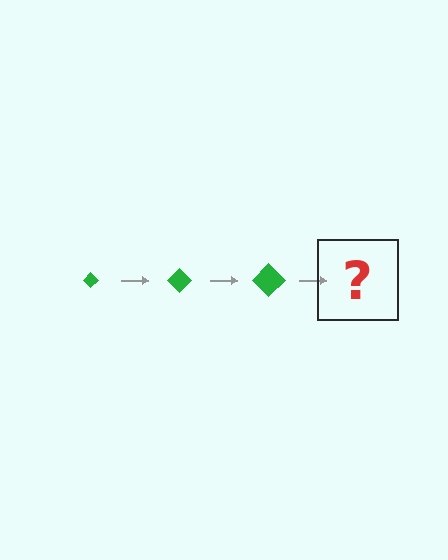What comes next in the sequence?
The next element should be a green diamond, larger than the previous one.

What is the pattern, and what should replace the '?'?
The pattern is that the diamond gets progressively larger each step. The '?' should be a green diamond, larger than the previous one.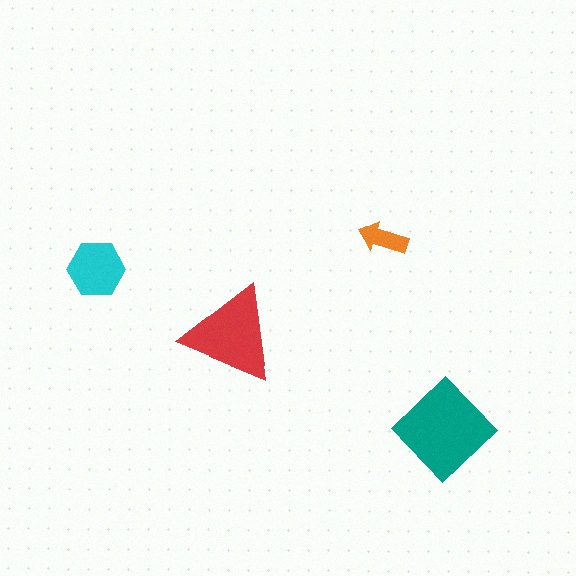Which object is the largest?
The teal diamond.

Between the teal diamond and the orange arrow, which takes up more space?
The teal diamond.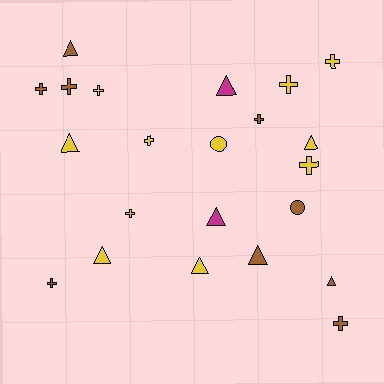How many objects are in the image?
There are 22 objects.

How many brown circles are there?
There is 1 brown circle.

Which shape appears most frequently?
Cross, with 11 objects.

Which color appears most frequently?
Yellow, with 11 objects.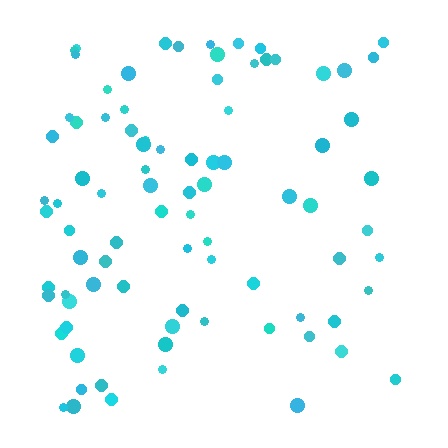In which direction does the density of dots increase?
From right to left, with the left side densest.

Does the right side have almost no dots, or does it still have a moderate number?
Still a moderate number, just noticeably fewer than the left.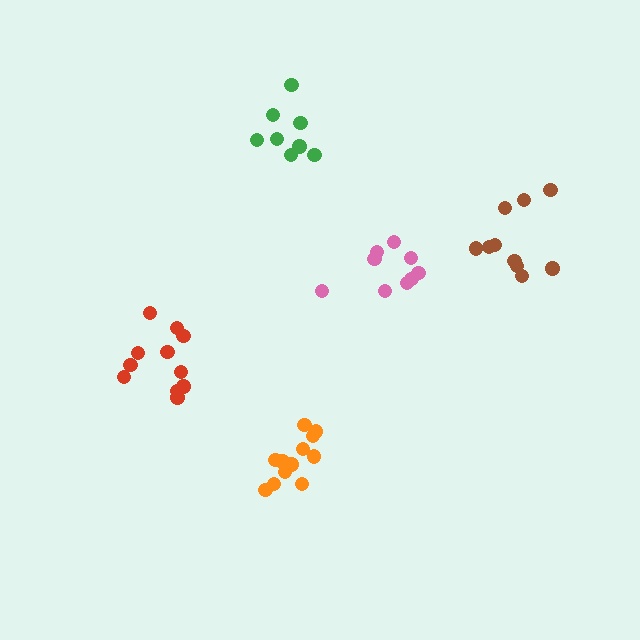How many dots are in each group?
Group 1: 8 dots, Group 2: 9 dots, Group 3: 10 dots, Group 4: 12 dots, Group 5: 11 dots (50 total).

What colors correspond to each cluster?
The clusters are colored: green, pink, brown, orange, red.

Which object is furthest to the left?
The red cluster is leftmost.